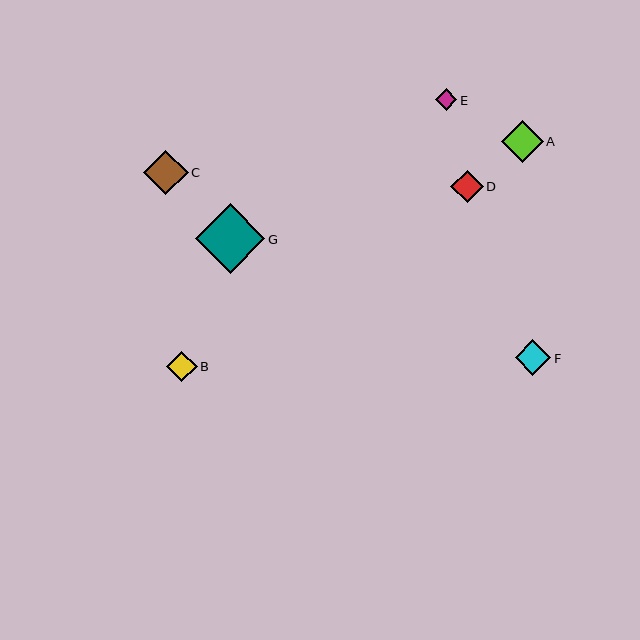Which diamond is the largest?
Diamond G is the largest with a size of approximately 70 pixels.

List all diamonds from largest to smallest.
From largest to smallest: G, C, A, F, D, B, E.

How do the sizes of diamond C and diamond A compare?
Diamond C and diamond A are approximately the same size.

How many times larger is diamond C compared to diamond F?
Diamond C is approximately 1.2 times the size of diamond F.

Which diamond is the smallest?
Diamond E is the smallest with a size of approximately 21 pixels.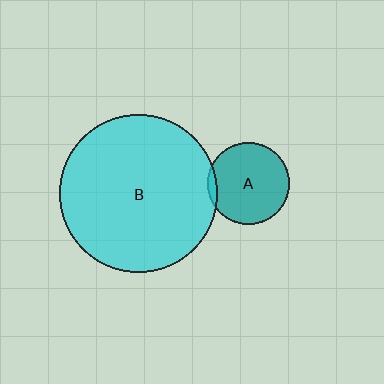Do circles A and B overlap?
Yes.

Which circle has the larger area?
Circle B (cyan).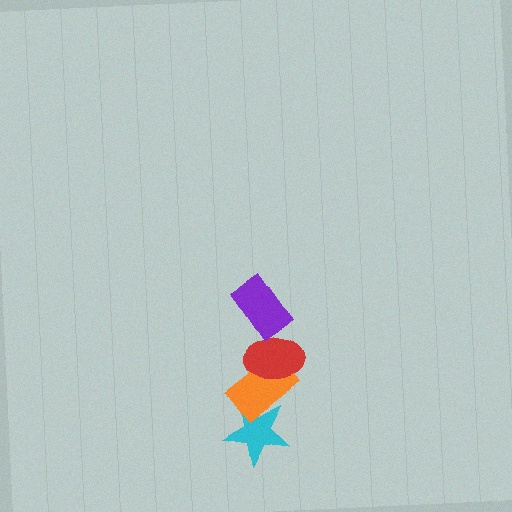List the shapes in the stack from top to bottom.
From top to bottom: the purple rectangle, the red ellipse, the orange rectangle, the cyan star.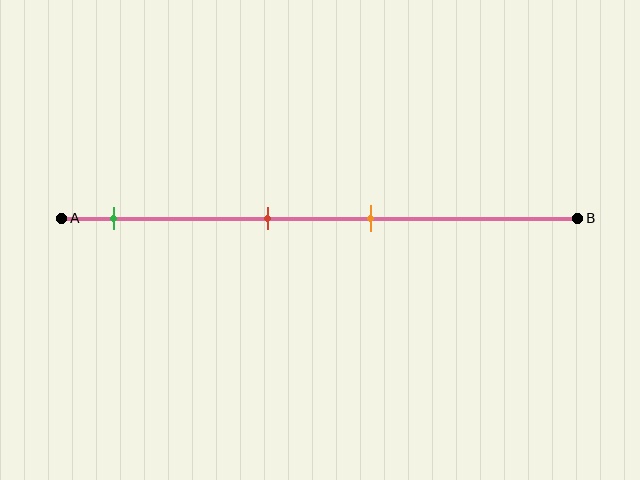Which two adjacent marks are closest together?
The red and orange marks are the closest adjacent pair.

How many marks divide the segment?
There are 3 marks dividing the segment.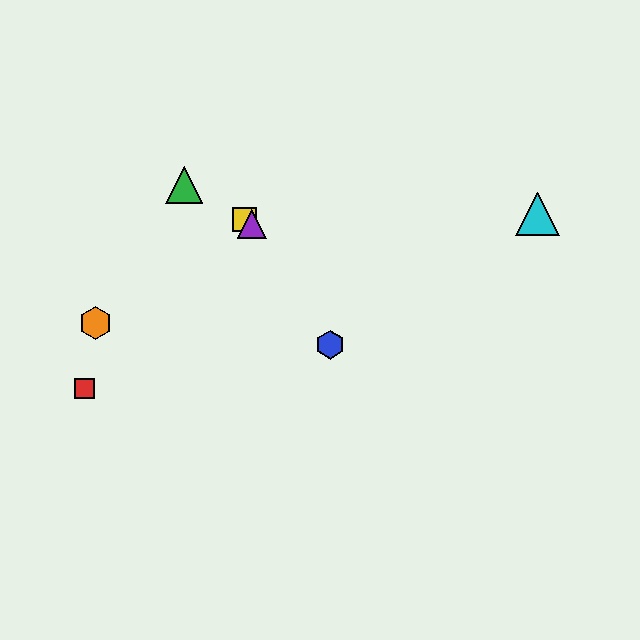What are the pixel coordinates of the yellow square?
The yellow square is at (244, 220).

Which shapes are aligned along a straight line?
The green triangle, the yellow square, the purple triangle are aligned along a straight line.